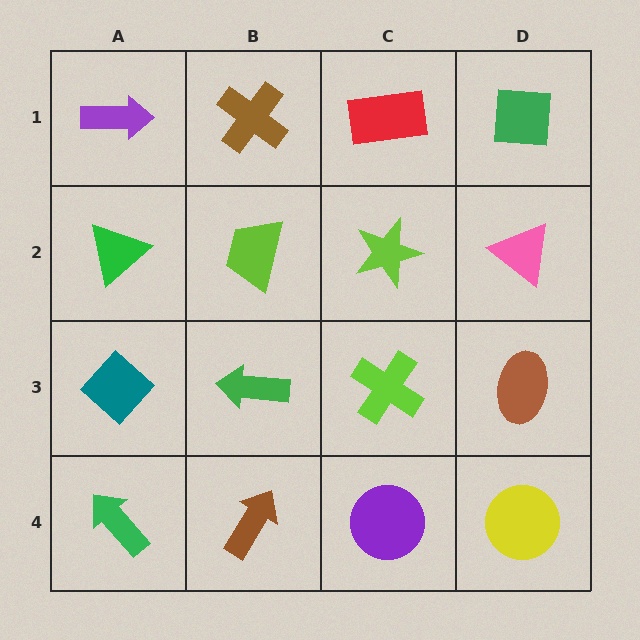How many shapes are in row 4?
4 shapes.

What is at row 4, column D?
A yellow circle.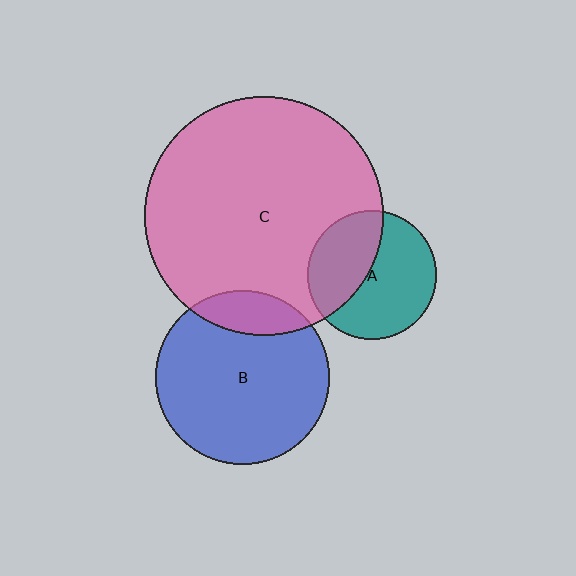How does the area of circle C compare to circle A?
Approximately 3.4 times.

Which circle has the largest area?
Circle C (pink).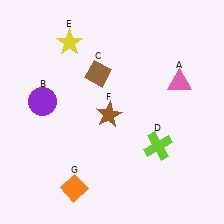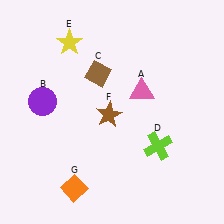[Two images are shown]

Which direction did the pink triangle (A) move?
The pink triangle (A) moved left.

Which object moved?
The pink triangle (A) moved left.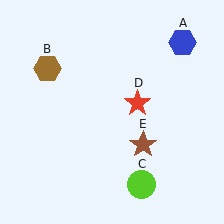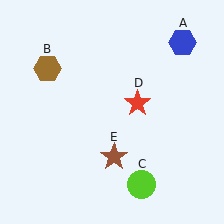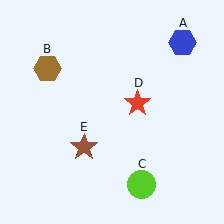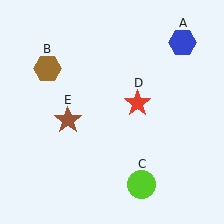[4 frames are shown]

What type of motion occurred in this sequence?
The brown star (object E) rotated clockwise around the center of the scene.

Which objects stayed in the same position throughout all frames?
Blue hexagon (object A) and brown hexagon (object B) and lime circle (object C) and red star (object D) remained stationary.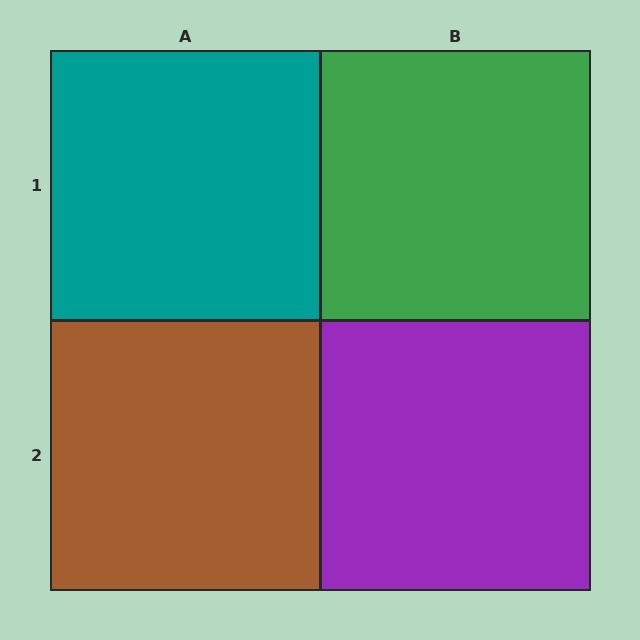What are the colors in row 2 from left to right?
Brown, purple.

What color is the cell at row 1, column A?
Teal.